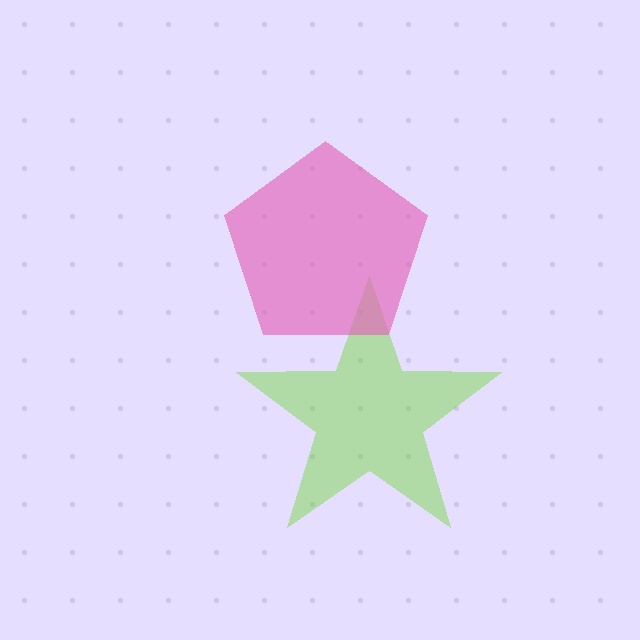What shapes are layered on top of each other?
The layered shapes are: a lime star, a pink pentagon.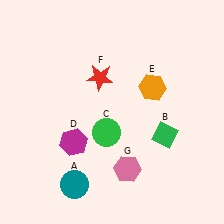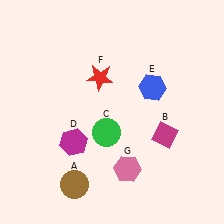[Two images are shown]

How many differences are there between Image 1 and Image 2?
There are 3 differences between the two images.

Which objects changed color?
A changed from teal to brown. B changed from green to magenta. E changed from orange to blue.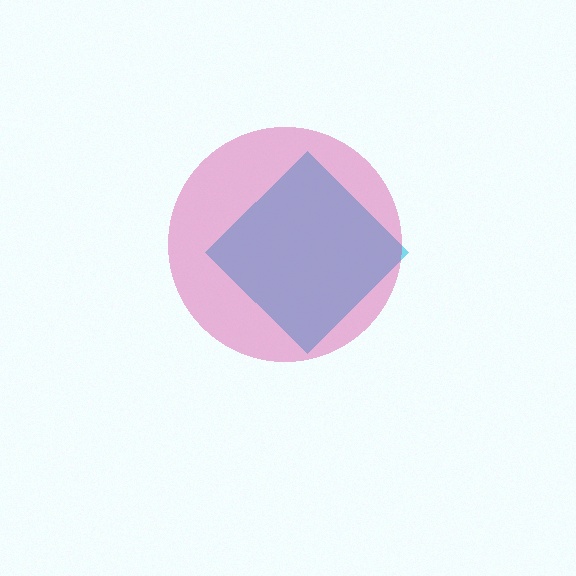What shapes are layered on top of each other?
The layered shapes are: a cyan diamond, a magenta circle.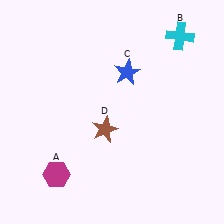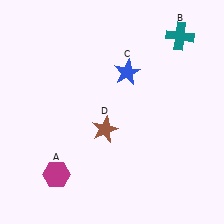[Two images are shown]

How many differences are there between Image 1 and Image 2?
There is 1 difference between the two images.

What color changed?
The cross (B) changed from cyan in Image 1 to teal in Image 2.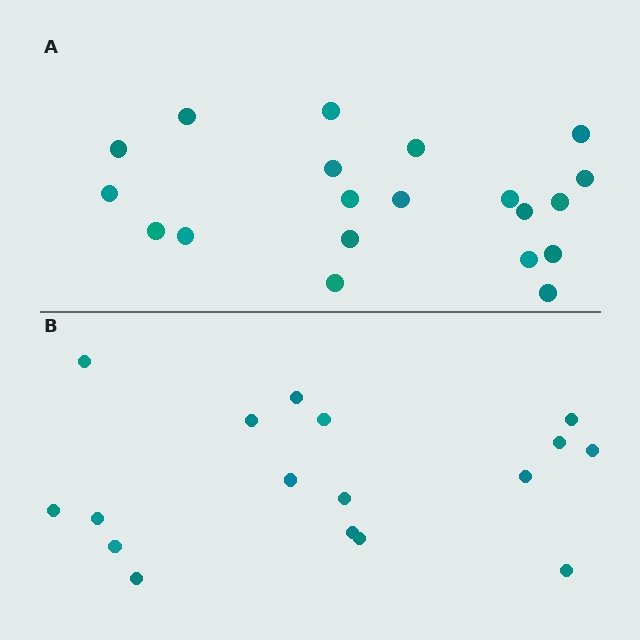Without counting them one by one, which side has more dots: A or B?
Region A (the top region) has more dots.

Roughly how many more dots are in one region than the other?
Region A has just a few more — roughly 2 or 3 more dots than region B.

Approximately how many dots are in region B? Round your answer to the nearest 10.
About 20 dots. (The exact count is 17, which rounds to 20.)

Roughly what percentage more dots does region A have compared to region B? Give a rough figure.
About 20% more.